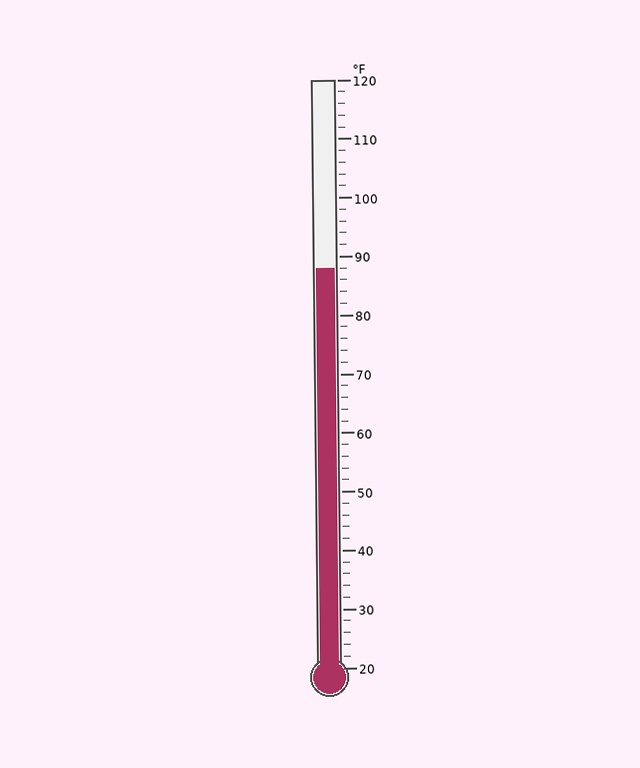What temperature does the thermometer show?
The thermometer shows approximately 88°F.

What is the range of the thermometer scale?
The thermometer scale ranges from 20°F to 120°F.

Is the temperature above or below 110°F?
The temperature is below 110°F.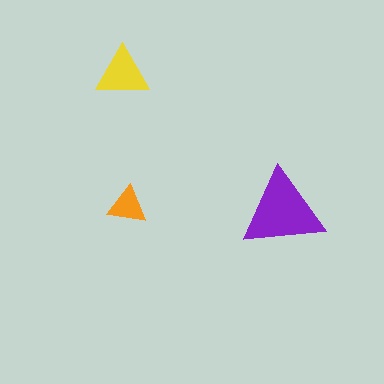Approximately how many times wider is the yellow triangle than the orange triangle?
About 1.5 times wider.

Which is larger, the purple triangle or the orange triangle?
The purple one.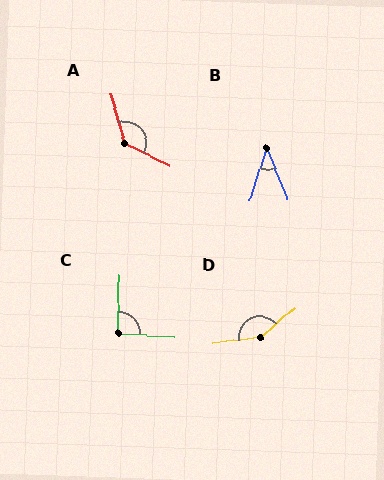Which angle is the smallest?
B, at approximately 41 degrees.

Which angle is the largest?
D, at approximately 147 degrees.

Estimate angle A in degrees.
Approximately 133 degrees.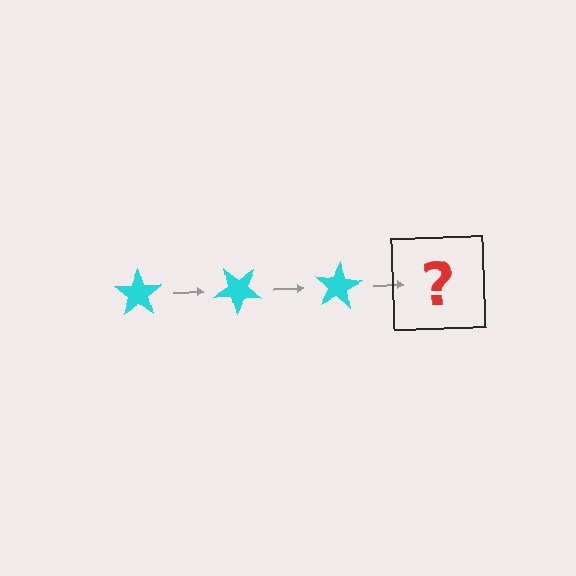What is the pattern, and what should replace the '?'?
The pattern is that the star rotates 40 degrees each step. The '?' should be a cyan star rotated 120 degrees.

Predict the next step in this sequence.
The next step is a cyan star rotated 120 degrees.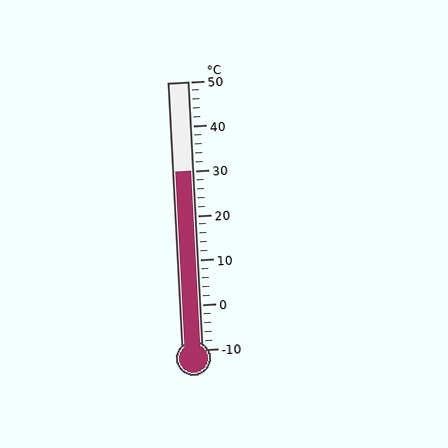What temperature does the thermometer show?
The thermometer shows approximately 30°C.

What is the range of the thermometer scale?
The thermometer scale ranges from -10°C to 50°C.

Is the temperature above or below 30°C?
The temperature is at 30°C.